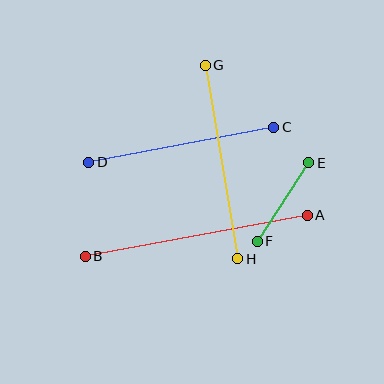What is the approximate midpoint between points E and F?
The midpoint is at approximately (283, 202) pixels.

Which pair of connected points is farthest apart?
Points A and B are farthest apart.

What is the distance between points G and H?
The distance is approximately 196 pixels.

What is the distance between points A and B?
The distance is approximately 226 pixels.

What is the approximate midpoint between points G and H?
The midpoint is at approximately (221, 162) pixels.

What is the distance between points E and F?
The distance is approximately 94 pixels.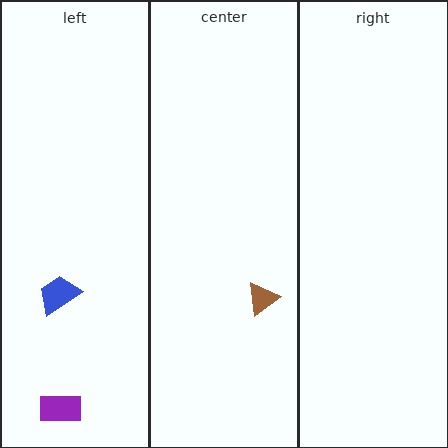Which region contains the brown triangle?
The center region.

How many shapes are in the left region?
2.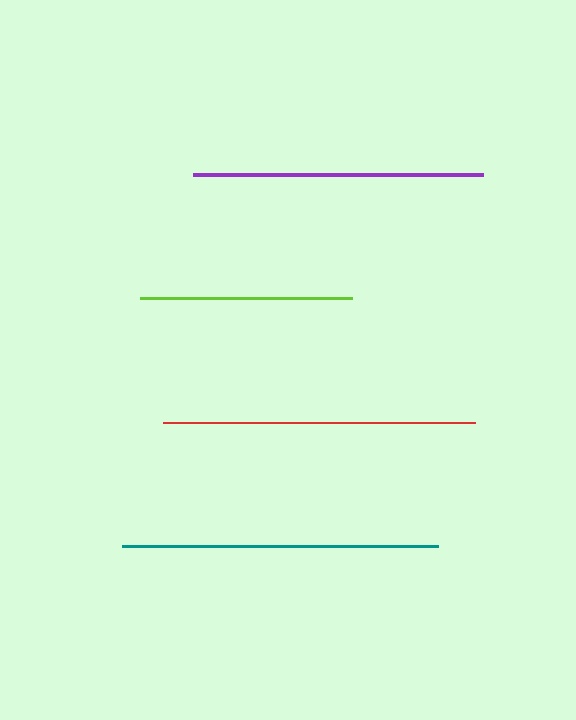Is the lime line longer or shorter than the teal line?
The teal line is longer than the lime line.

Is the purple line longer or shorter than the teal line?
The teal line is longer than the purple line.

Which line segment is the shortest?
The lime line is the shortest at approximately 213 pixels.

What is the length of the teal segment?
The teal segment is approximately 315 pixels long.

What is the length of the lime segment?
The lime segment is approximately 213 pixels long.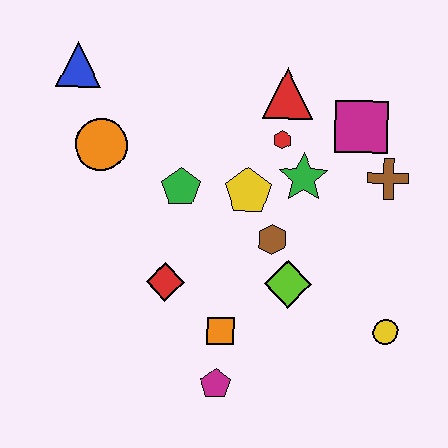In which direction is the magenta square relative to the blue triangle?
The magenta square is to the right of the blue triangle.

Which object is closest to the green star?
The red hexagon is closest to the green star.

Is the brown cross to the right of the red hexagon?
Yes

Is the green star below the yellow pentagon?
No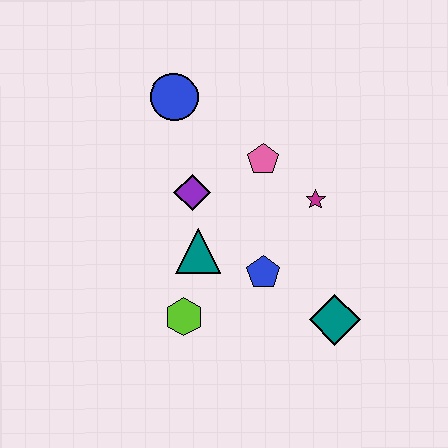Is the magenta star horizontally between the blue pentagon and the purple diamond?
No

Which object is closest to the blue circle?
The purple diamond is closest to the blue circle.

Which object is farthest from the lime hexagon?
The blue circle is farthest from the lime hexagon.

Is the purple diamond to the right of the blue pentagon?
No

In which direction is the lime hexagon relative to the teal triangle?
The lime hexagon is below the teal triangle.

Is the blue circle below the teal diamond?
No